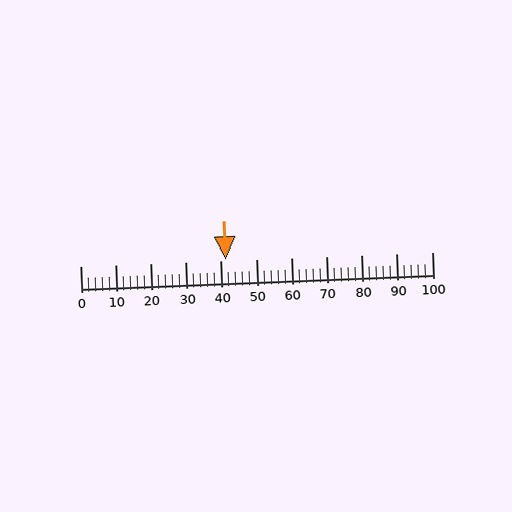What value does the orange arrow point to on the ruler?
The orange arrow points to approximately 41.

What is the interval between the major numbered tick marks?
The major tick marks are spaced 10 units apart.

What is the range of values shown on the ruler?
The ruler shows values from 0 to 100.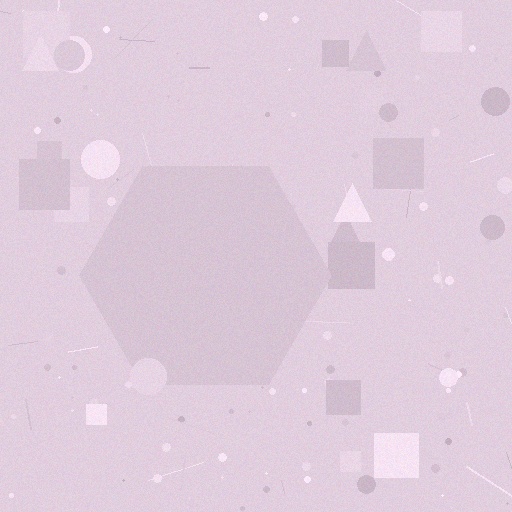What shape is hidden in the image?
A hexagon is hidden in the image.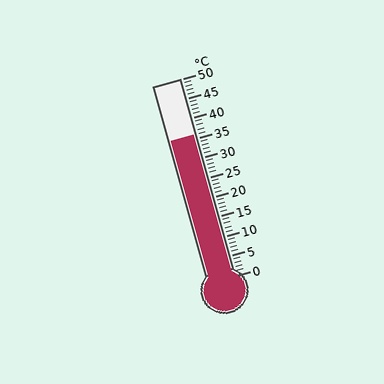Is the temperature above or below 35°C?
The temperature is above 35°C.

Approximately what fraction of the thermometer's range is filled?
The thermometer is filled to approximately 70% of its range.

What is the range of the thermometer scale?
The thermometer scale ranges from 0°C to 50°C.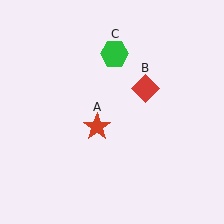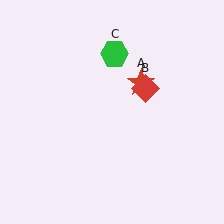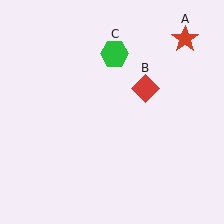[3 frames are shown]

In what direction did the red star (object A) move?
The red star (object A) moved up and to the right.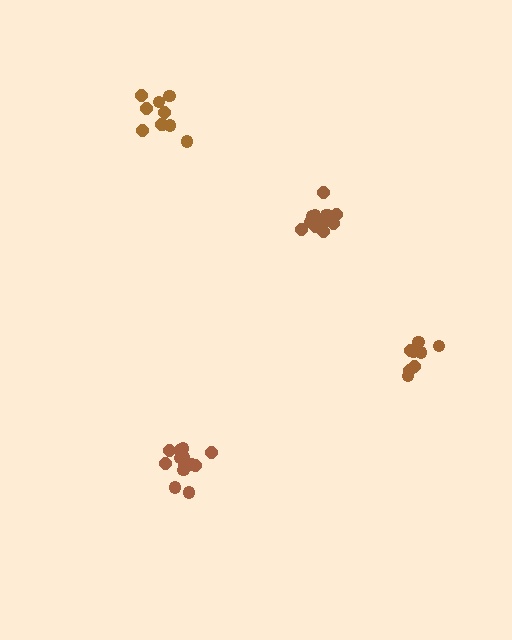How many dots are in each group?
Group 1: 10 dots, Group 2: 13 dots, Group 3: 13 dots, Group 4: 8 dots (44 total).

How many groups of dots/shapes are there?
There are 4 groups.